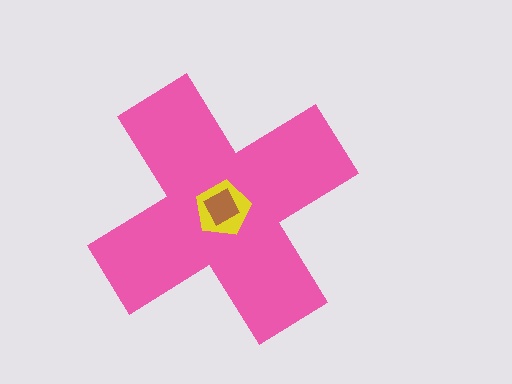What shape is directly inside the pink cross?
The yellow pentagon.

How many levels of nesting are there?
3.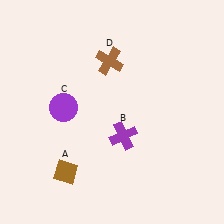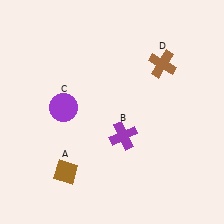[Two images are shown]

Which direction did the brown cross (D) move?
The brown cross (D) moved right.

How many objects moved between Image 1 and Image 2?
1 object moved between the two images.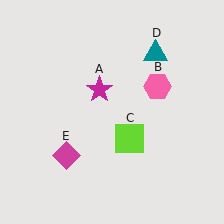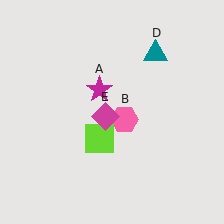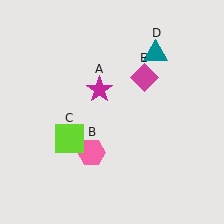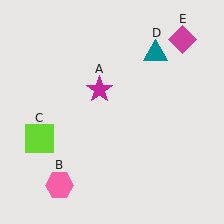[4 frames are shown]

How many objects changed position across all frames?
3 objects changed position: pink hexagon (object B), lime square (object C), magenta diamond (object E).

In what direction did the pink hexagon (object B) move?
The pink hexagon (object B) moved down and to the left.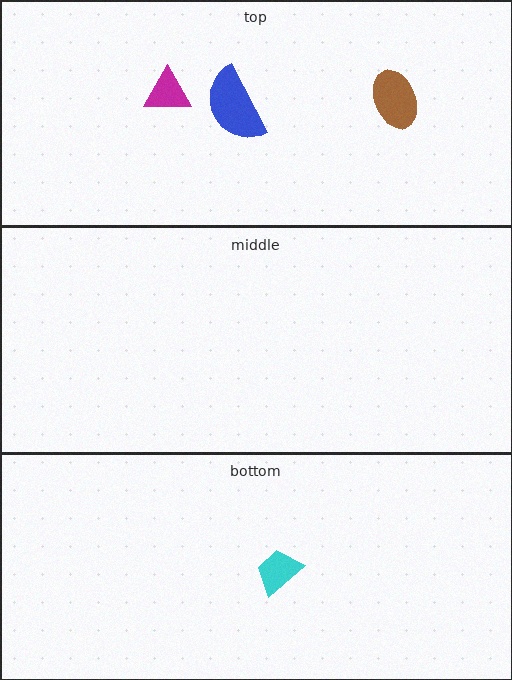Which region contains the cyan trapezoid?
The bottom region.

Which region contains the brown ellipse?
The top region.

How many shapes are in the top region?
3.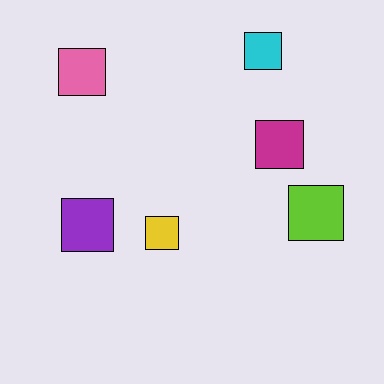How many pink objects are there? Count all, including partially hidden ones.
There is 1 pink object.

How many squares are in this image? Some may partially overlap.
There are 6 squares.